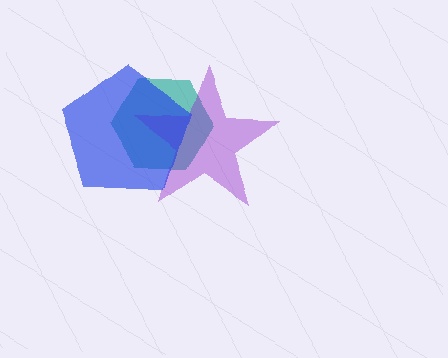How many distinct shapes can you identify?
There are 3 distinct shapes: a teal hexagon, a purple star, a blue pentagon.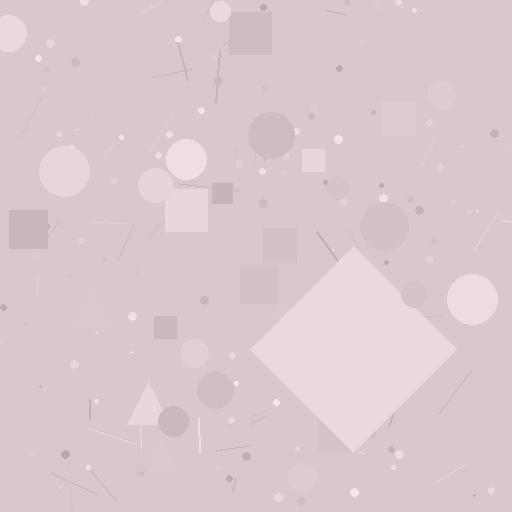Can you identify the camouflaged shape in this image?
The camouflaged shape is a diamond.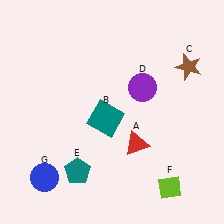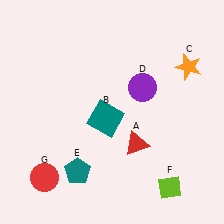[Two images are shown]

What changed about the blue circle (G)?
In Image 1, G is blue. In Image 2, it changed to red.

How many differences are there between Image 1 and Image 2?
There are 2 differences between the two images.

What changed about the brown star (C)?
In Image 1, C is brown. In Image 2, it changed to orange.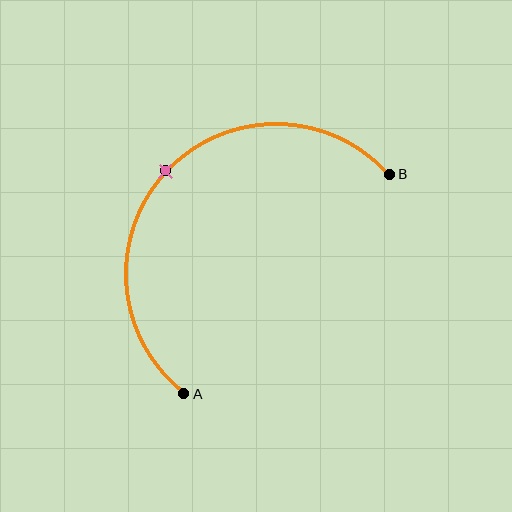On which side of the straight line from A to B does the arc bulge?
The arc bulges above and to the left of the straight line connecting A and B.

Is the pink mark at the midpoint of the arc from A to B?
Yes. The pink mark lies on the arc at equal arc-length from both A and B — it is the arc midpoint.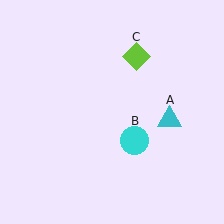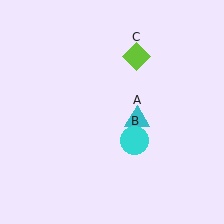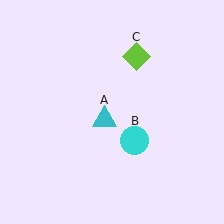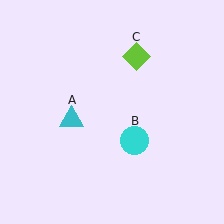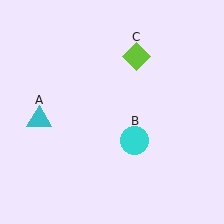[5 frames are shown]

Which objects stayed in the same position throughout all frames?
Cyan circle (object B) and lime diamond (object C) remained stationary.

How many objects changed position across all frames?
1 object changed position: cyan triangle (object A).